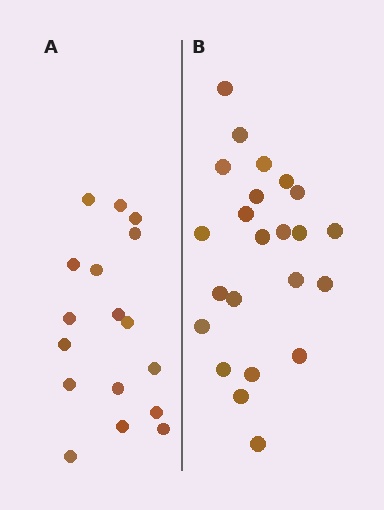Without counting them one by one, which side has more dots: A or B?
Region B (the right region) has more dots.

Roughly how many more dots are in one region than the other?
Region B has about 6 more dots than region A.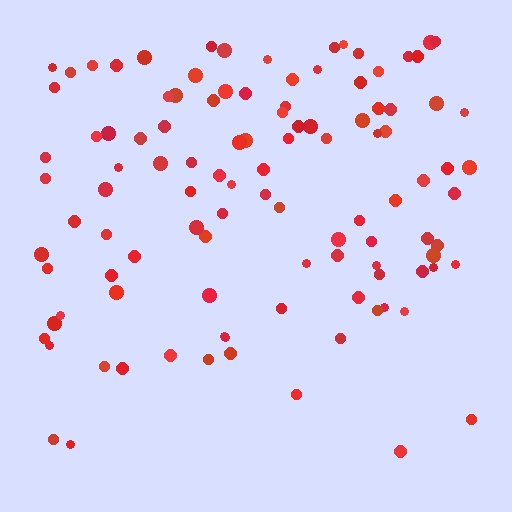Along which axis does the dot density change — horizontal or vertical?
Vertical.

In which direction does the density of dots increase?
From bottom to top, with the top side densest.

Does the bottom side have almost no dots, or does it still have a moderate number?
Still a moderate number, just noticeably fewer than the top.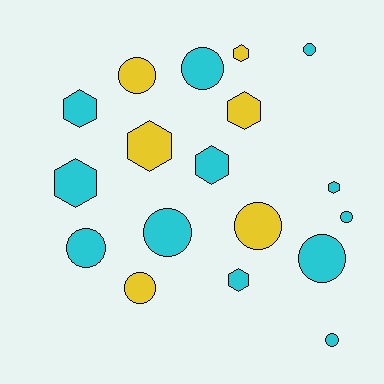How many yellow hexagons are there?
There are 3 yellow hexagons.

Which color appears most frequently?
Cyan, with 12 objects.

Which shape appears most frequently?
Circle, with 10 objects.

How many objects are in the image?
There are 18 objects.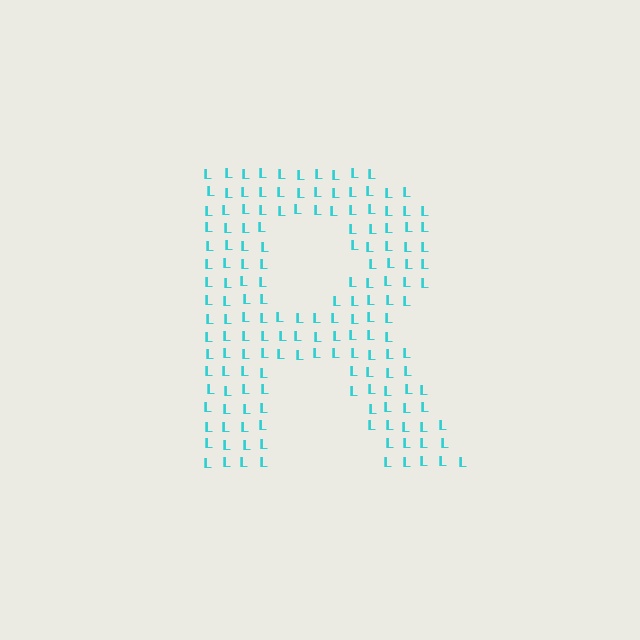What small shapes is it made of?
It is made of small letter L's.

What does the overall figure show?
The overall figure shows the letter R.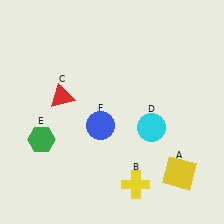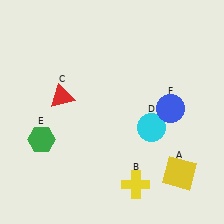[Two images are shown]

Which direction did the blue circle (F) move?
The blue circle (F) moved right.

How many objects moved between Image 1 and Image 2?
1 object moved between the two images.